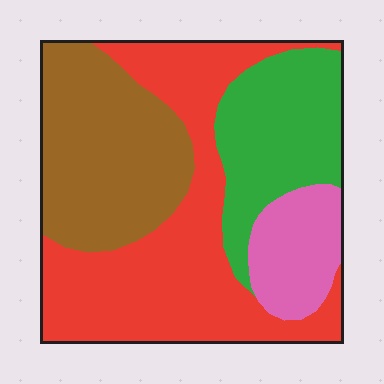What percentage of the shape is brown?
Brown takes up between a quarter and a half of the shape.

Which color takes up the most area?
Red, at roughly 40%.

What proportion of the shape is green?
Green takes up about one fifth (1/5) of the shape.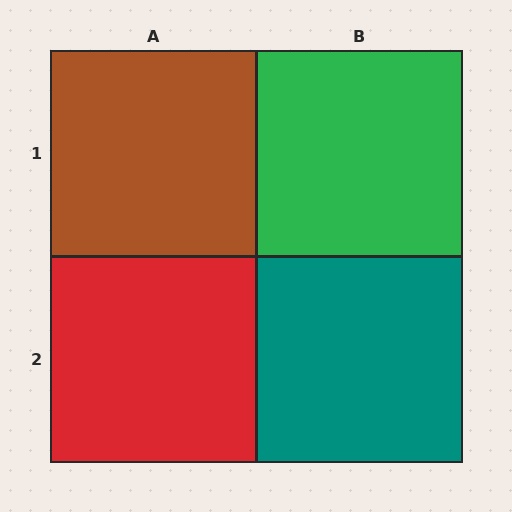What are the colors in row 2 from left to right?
Red, teal.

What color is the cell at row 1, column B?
Green.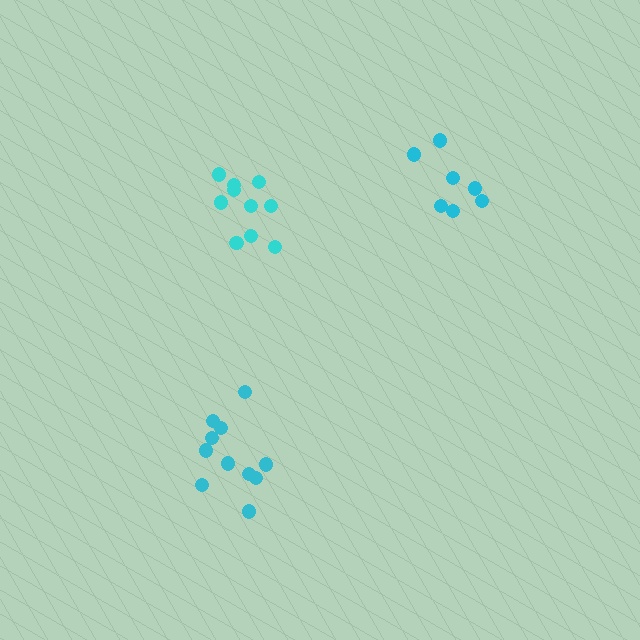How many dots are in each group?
Group 1: 10 dots, Group 2: 11 dots, Group 3: 7 dots (28 total).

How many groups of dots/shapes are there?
There are 3 groups.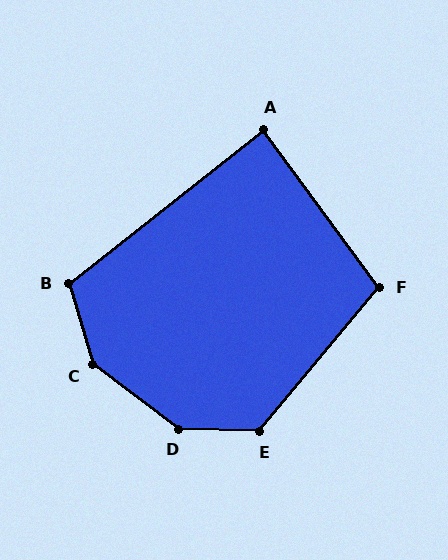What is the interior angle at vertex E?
Approximately 128 degrees (obtuse).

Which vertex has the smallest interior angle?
A, at approximately 88 degrees.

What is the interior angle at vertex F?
Approximately 104 degrees (obtuse).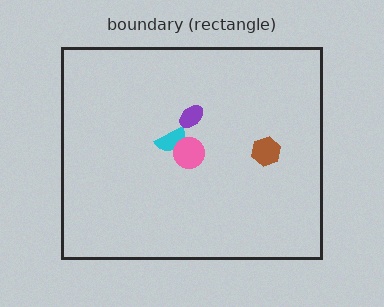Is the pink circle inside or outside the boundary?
Inside.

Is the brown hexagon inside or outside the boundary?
Inside.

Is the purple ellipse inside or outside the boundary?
Inside.